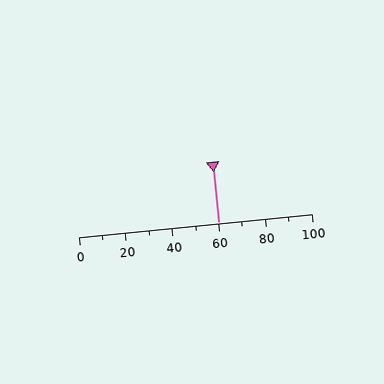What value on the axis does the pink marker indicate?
The marker indicates approximately 60.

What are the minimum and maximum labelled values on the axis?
The axis runs from 0 to 100.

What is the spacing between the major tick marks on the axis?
The major ticks are spaced 20 apart.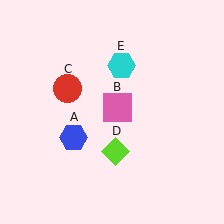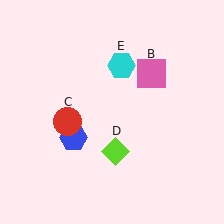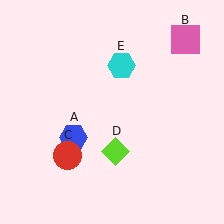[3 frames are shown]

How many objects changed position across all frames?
2 objects changed position: pink square (object B), red circle (object C).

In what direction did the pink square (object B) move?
The pink square (object B) moved up and to the right.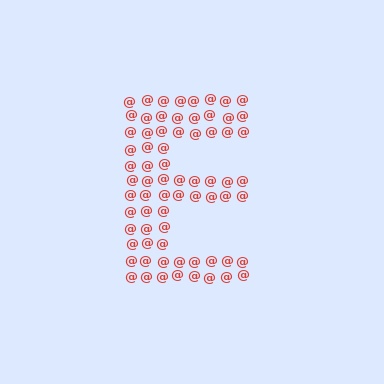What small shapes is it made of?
It is made of small at signs.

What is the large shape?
The large shape is the letter E.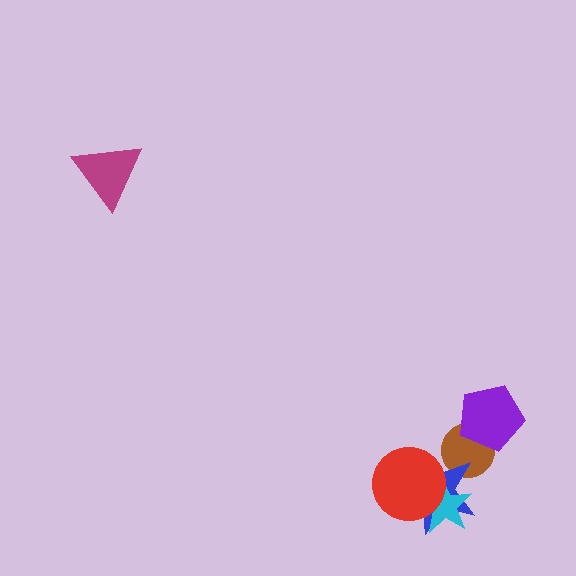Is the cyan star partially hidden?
Yes, it is partially covered by another shape.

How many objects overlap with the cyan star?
2 objects overlap with the cyan star.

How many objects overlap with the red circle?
2 objects overlap with the red circle.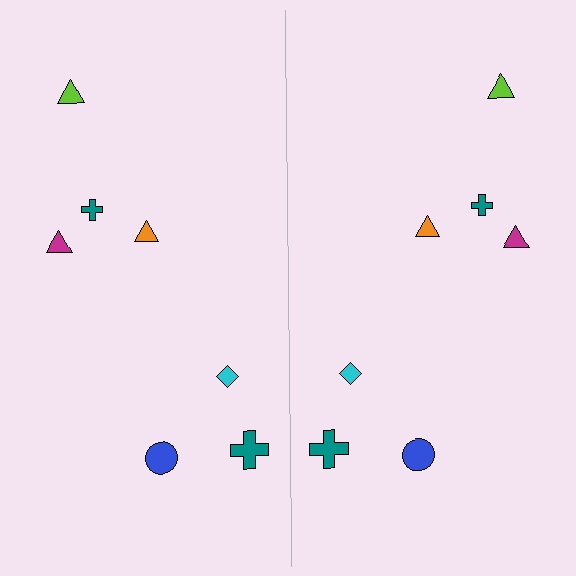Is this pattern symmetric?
Yes, this pattern has bilateral (reflection) symmetry.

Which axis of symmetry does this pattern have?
The pattern has a vertical axis of symmetry running through the center of the image.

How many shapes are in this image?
There are 14 shapes in this image.